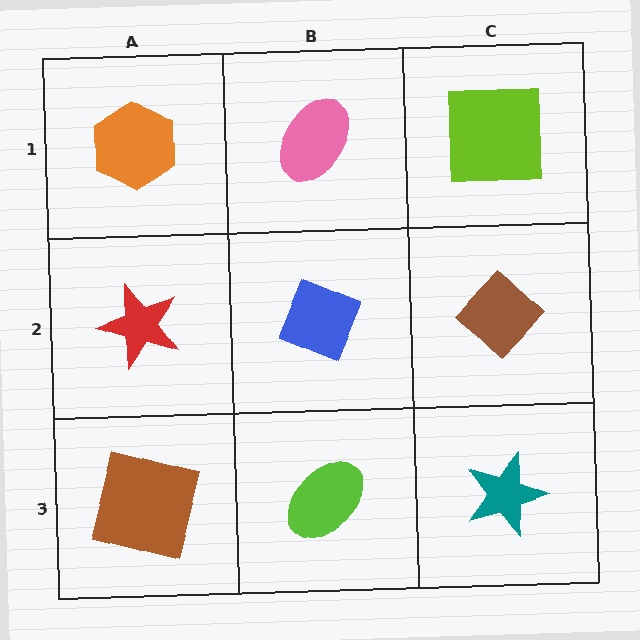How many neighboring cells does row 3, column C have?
2.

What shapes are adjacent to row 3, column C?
A brown diamond (row 2, column C), a lime ellipse (row 3, column B).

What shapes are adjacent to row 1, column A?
A red star (row 2, column A), a pink ellipse (row 1, column B).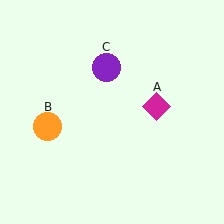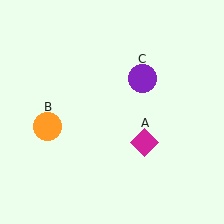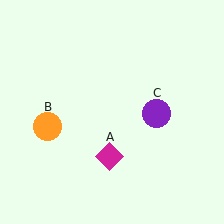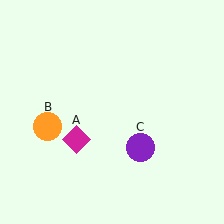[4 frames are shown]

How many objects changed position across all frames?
2 objects changed position: magenta diamond (object A), purple circle (object C).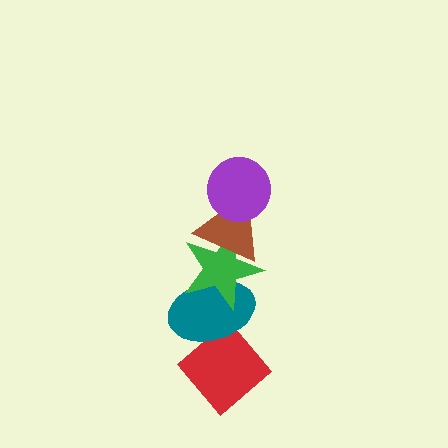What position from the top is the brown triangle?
The brown triangle is 2nd from the top.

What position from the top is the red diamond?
The red diamond is 5th from the top.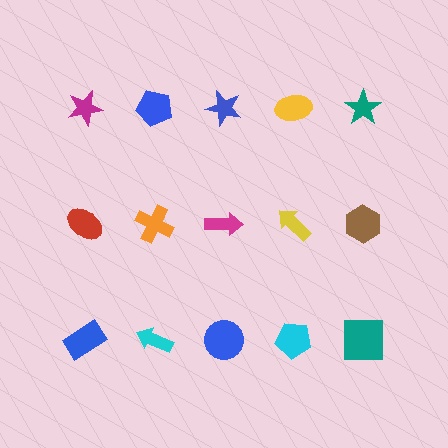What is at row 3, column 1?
A blue rectangle.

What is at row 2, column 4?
A yellow arrow.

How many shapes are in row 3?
5 shapes.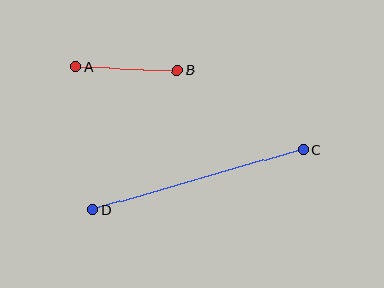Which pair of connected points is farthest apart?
Points C and D are farthest apart.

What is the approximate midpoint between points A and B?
The midpoint is at approximately (126, 69) pixels.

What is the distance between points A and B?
The distance is approximately 102 pixels.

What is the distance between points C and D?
The distance is approximately 219 pixels.